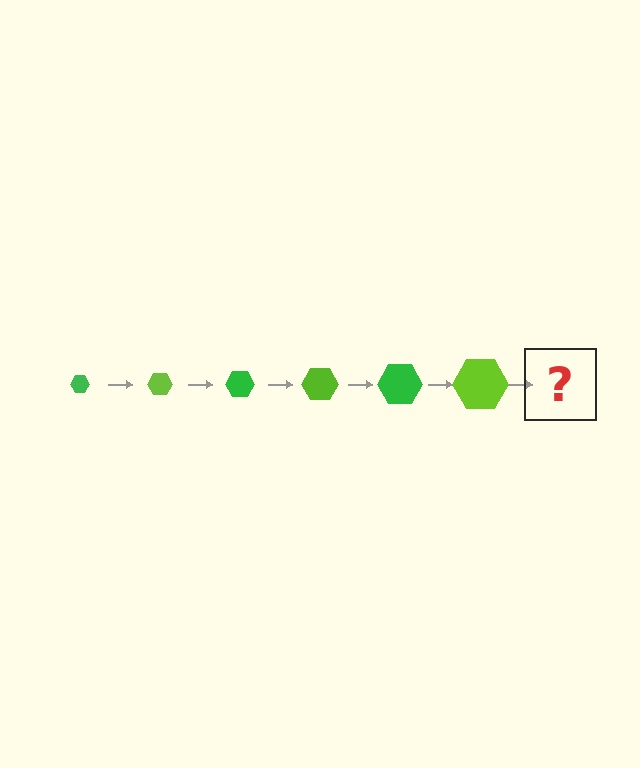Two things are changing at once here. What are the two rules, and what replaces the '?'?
The two rules are that the hexagon grows larger each step and the color cycles through green and lime. The '?' should be a green hexagon, larger than the previous one.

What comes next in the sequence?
The next element should be a green hexagon, larger than the previous one.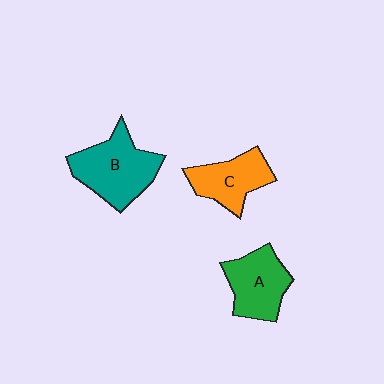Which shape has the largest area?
Shape B (teal).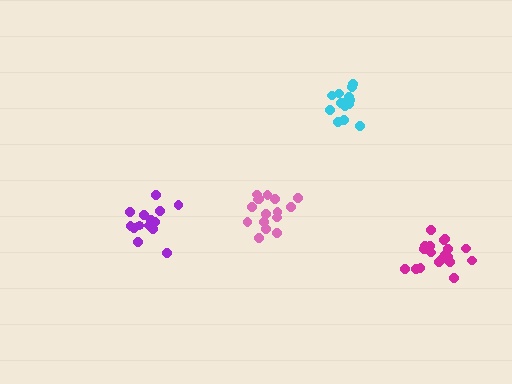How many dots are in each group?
Group 1: 19 dots, Group 2: 16 dots, Group 3: 15 dots, Group 4: 16 dots (66 total).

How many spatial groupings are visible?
There are 4 spatial groupings.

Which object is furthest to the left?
The purple cluster is leftmost.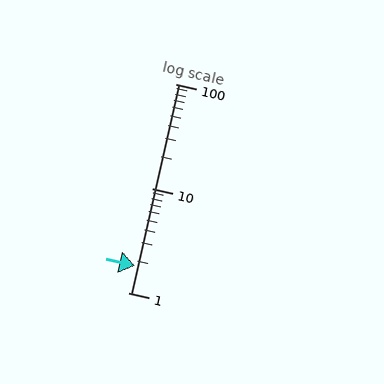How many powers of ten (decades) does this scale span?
The scale spans 2 decades, from 1 to 100.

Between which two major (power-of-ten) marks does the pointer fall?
The pointer is between 1 and 10.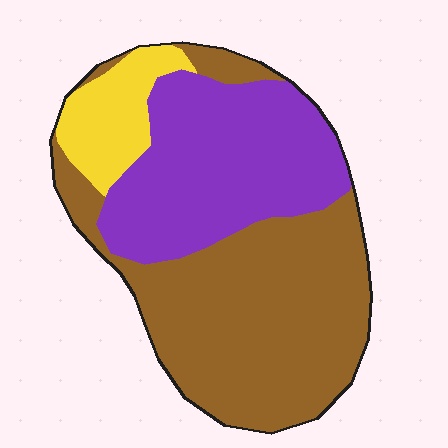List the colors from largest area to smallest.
From largest to smallest: brown, purple, yellow.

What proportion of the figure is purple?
Purple covers 36% of the figure.